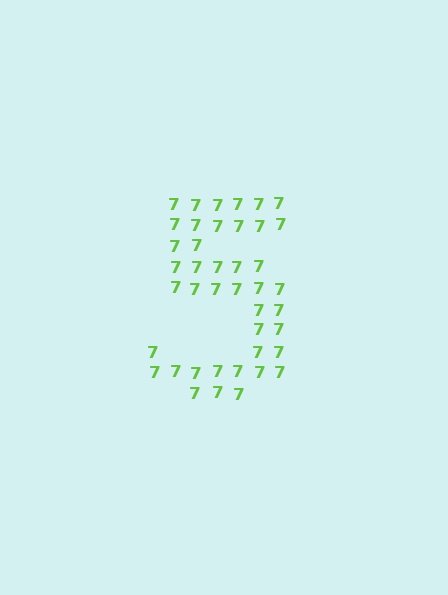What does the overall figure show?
The overall figure shows the digit 5.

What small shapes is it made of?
It is made of small digit 7's.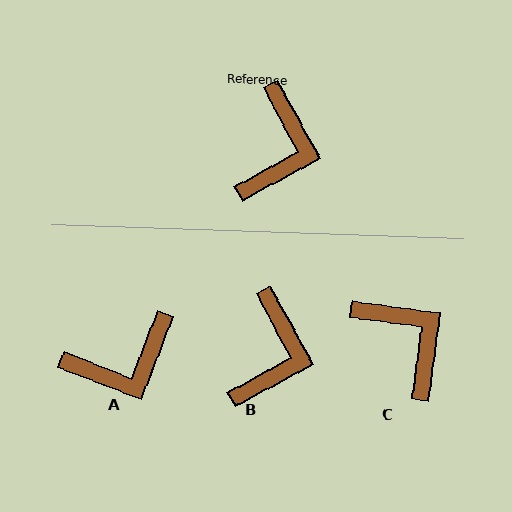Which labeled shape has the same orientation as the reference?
B.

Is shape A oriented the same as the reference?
No, it is off by about 50 degrees.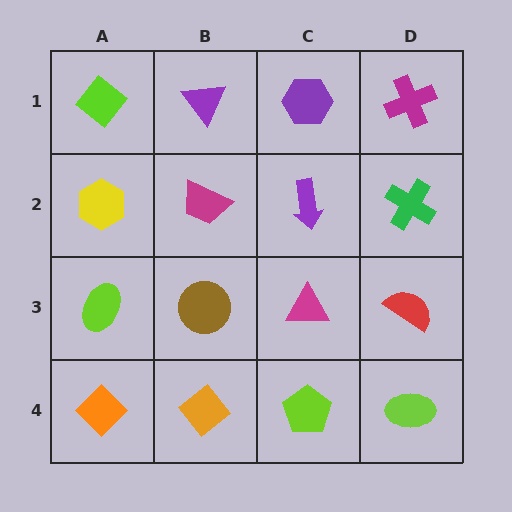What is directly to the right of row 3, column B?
A magenta triangle.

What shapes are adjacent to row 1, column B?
A magenta trapezoid (row 2, column B), a lime diamond (row 1, column A), a purple hexagon (row 1, column C).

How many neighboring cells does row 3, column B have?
4.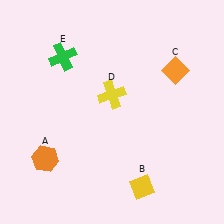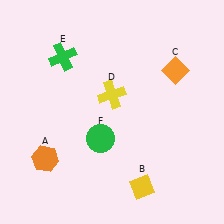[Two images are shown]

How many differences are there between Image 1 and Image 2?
There is 1 difference between the two images.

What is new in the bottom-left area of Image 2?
A green circle (F) was added in the bottom-left area of Image 2.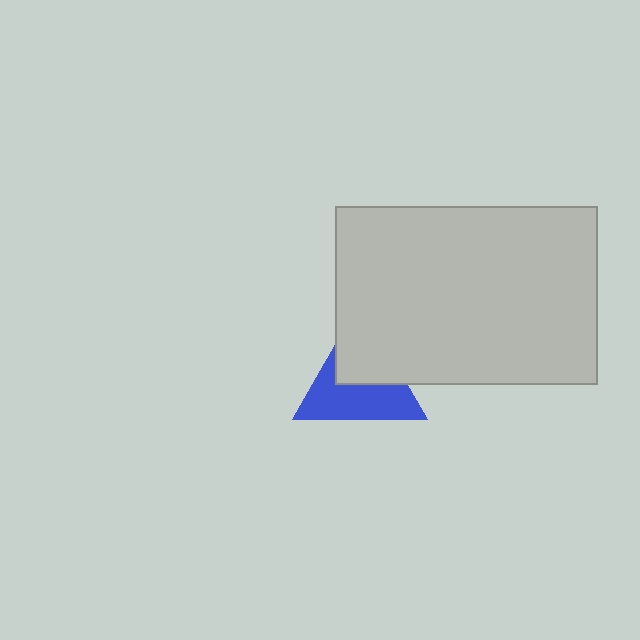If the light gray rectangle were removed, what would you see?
You would see the complete blue triangle.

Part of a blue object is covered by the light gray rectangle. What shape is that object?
It is a triangle.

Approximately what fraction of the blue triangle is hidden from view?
Roughly 44% of the blue triangle is hidden behind the light gray rectangle.